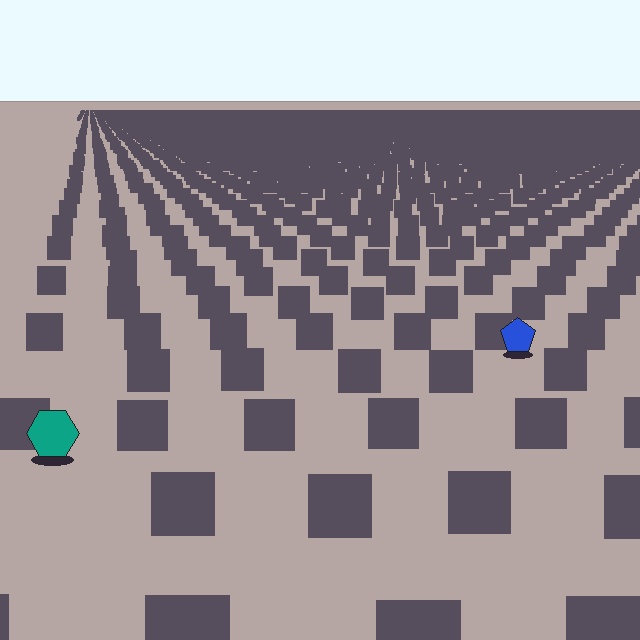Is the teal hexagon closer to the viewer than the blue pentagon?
Yes. The teal hexagon is closer — you can tell from the texture gradient: the ground texture is coarser near it.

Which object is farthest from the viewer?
The blue pentagon is farthest from the viewer. It appears smaller and the ground texture around it is denser.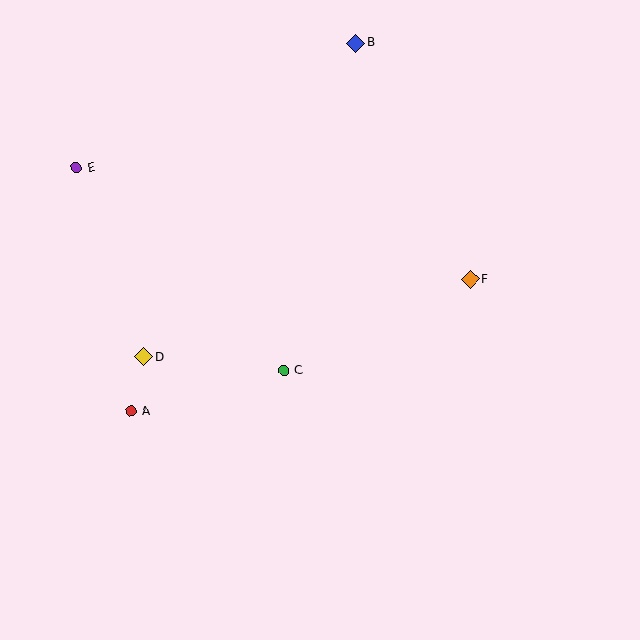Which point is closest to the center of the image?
Point C at (284, 370) is closest to the center.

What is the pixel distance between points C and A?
The distance between C and A is 158 pixels.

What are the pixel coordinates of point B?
Point B is at (356, 43).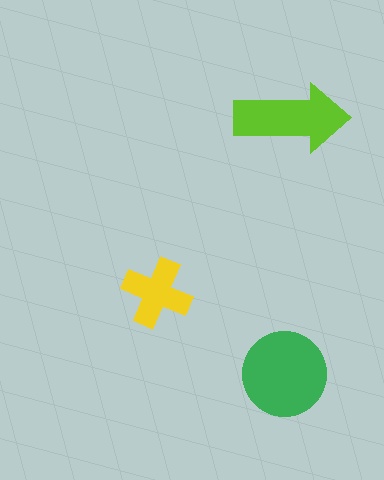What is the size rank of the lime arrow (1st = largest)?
2nd.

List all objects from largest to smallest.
The green circle, the lime arrow, the yellow cross.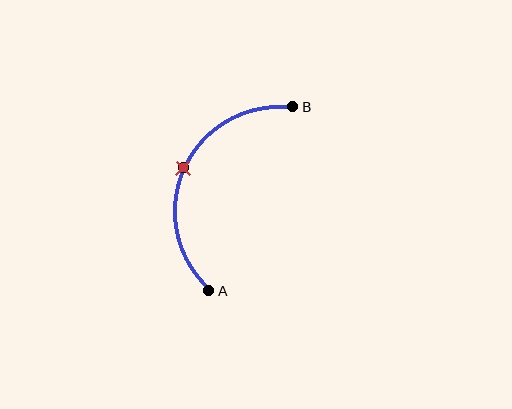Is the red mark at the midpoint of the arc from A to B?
Yes. The red mark lies on the arc at equal arc-length from both A and B — it is the arc midpoint.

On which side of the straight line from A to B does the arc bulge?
The arc bulges to the left of the straight line connecting A and B.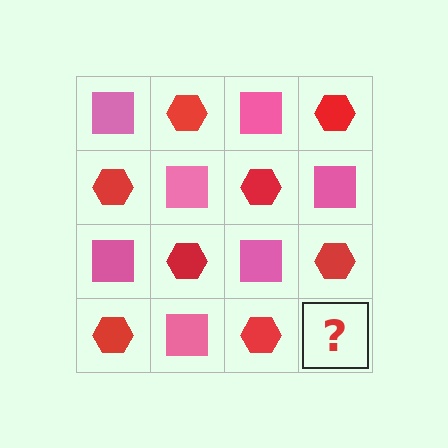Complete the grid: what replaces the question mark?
The question mark should be replaced with a pink square.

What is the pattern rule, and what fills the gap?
The rule is that it alternates pink square and red hexagon in a checkerboard pattern. The gap should be filled with a pink square.